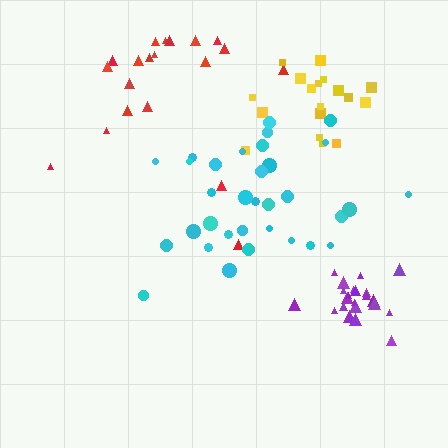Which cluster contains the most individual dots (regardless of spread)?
Cyan (33).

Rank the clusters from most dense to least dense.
purple, yellow, cyan, red.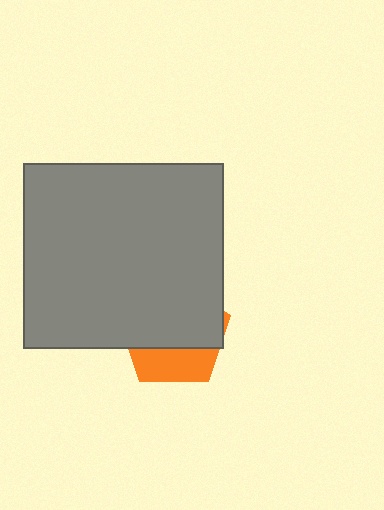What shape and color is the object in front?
The object in front is a gray rectangle.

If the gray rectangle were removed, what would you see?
You would see the complete orange pentagon.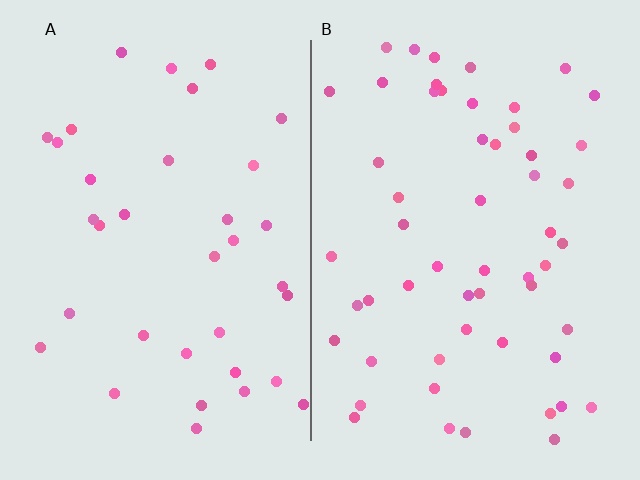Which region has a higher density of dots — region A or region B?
B (the right).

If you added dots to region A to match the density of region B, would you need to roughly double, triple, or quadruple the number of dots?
Approximately double.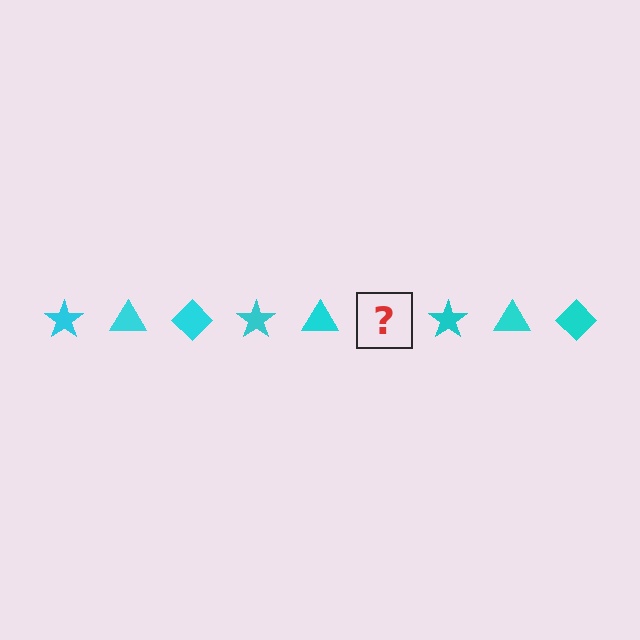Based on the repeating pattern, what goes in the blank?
The blank should be a cyan diamond.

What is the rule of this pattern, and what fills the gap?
The rule is that the pattern cycles through star, triangle, diamond shapes in cyan. The gap should be filled with a cyan diamond.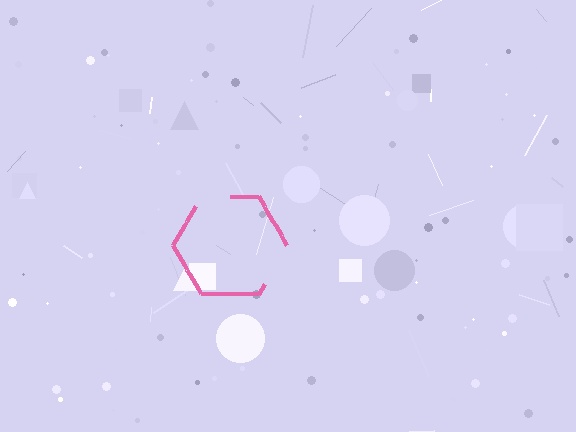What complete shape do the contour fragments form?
The contour fragments form a hexagon.